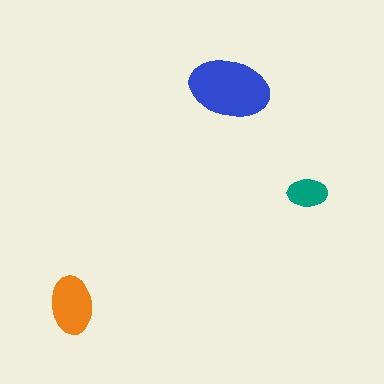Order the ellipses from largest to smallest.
the blue one, the orange one, the teal one.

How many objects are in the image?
There are 3 objects in the image.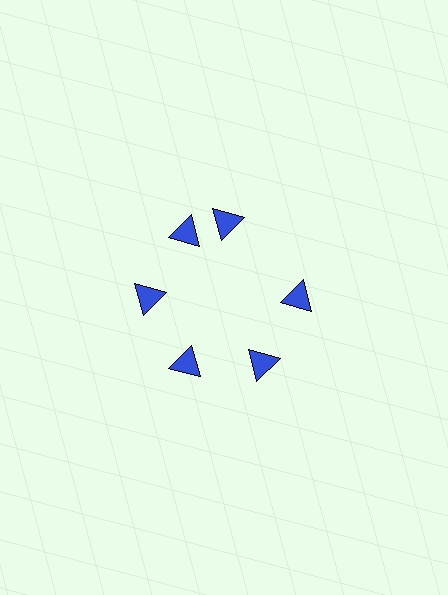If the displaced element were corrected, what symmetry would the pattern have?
It would have 6-fold rotational symmetry — the pattern would map onto itself every 60 degrees.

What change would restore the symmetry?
The symmetry would be restored by rotating it back into even spacing with its neighbors so that all 6 triangles sit at equal angles and equal distance from the center.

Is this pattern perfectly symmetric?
No. The 6 blue triangles are arranged in a ring, but one element near the 1 o'clock position is rotated out of alignment along the ring, breaking the 6-fold rotational symmetry.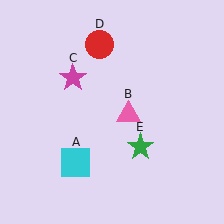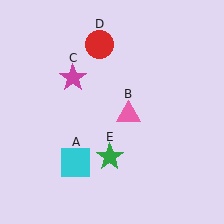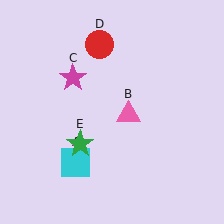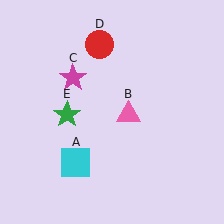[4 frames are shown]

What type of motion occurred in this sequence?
The green star (object E) rotated clockwise around the center of the scene.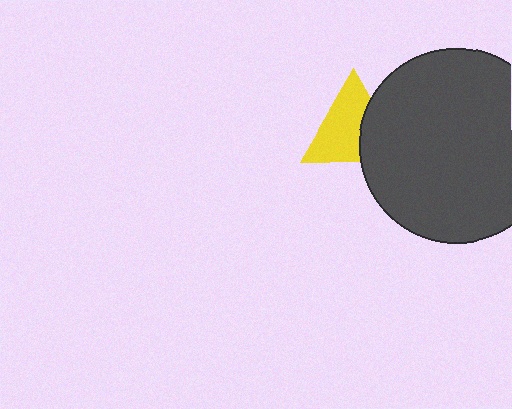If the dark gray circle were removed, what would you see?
You would see the complete yellow triangle.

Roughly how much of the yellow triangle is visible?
Most of it is visible (roughly 65%).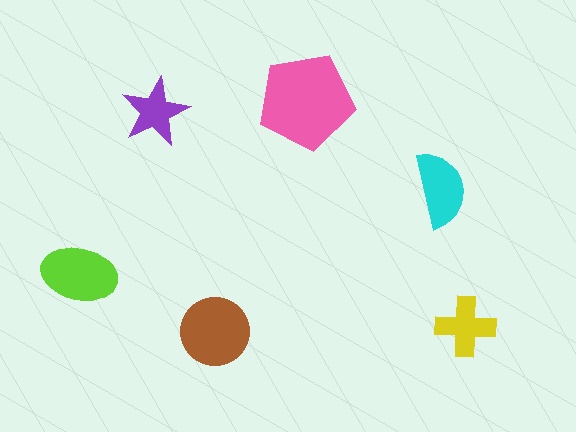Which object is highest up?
The pink pentagon is topmost.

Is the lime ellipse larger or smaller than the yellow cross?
Larger.